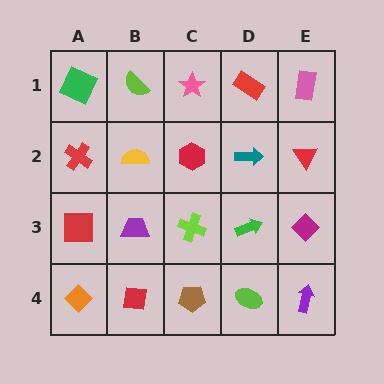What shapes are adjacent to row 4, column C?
A lime cross (row 3, column C), a red square (row 4, column B), a lime ellipse (row 4, column D).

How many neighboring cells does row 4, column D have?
3.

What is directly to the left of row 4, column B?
An orange diamond.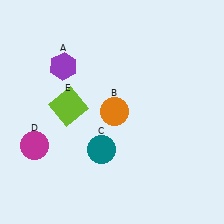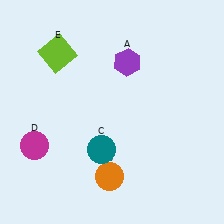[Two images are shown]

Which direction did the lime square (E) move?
The lime square (E) moved up.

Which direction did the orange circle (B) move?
The orange circle (B) moved down.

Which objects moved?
The objects that moved are: the purple hexagon (A), the orange circle (B), the lime square (E).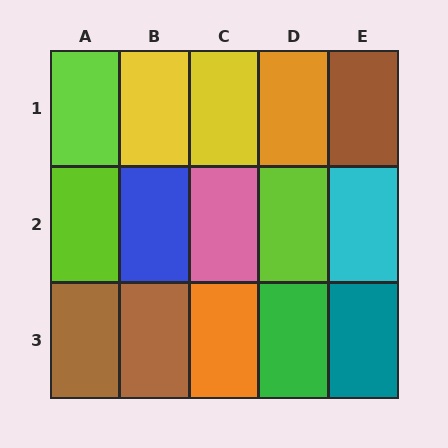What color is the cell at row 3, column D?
Green.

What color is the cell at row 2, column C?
Pink.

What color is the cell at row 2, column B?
Blue.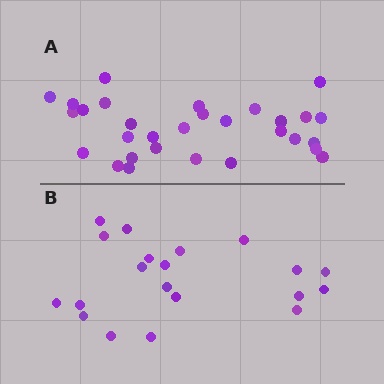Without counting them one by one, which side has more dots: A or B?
Region A (the top region) has more dots.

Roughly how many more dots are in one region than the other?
Region A has roughly 10 or so more dots than region B.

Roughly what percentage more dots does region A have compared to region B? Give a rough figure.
About 50% more.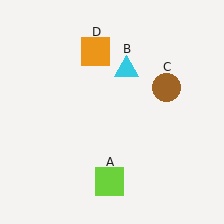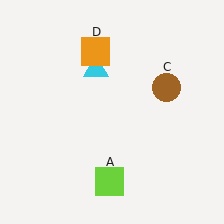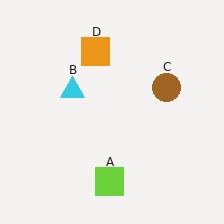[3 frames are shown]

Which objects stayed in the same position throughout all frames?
Lime square (object A) and brown circle (object C) and orange square (object D) remained stationary.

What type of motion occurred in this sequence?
The cyan triangle (object B) rotated counterclockwise around the center of the scene.